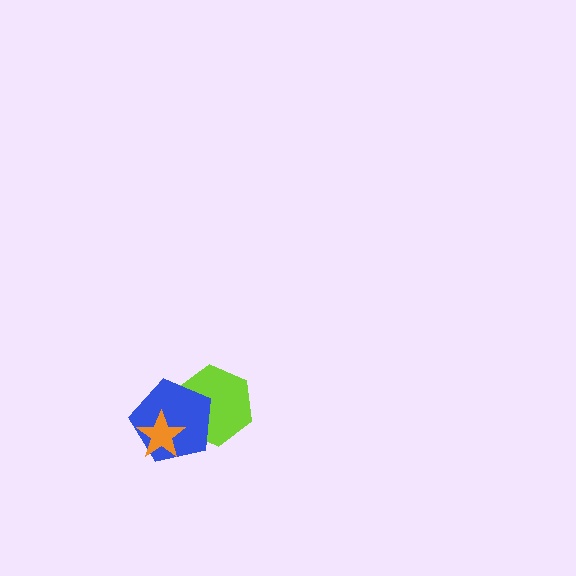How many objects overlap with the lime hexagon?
2 objects overlap with the lime hexagon.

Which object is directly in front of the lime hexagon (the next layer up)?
The blue pentagon is directly in front of the lime hexagon.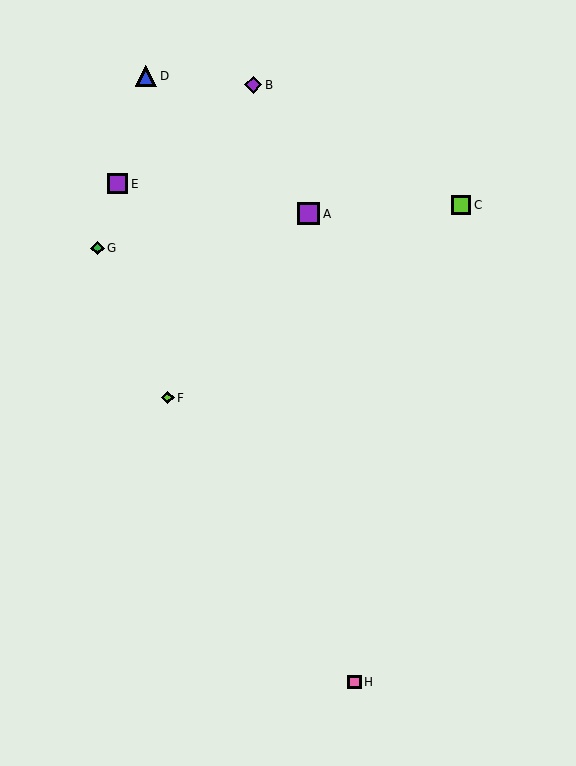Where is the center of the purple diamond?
The center of the purple diamond is at (253, 85).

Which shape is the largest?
The purple square (labeled A) is the largest.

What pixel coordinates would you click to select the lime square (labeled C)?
Click at (461, 205) to select the lime square C.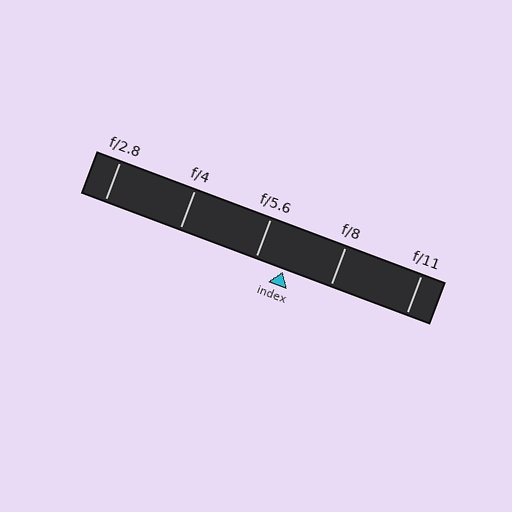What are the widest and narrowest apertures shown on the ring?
The widest aperture shown is f/2.8 and the narrowest is f/11.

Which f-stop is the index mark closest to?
The index mark is closest to f/5.6.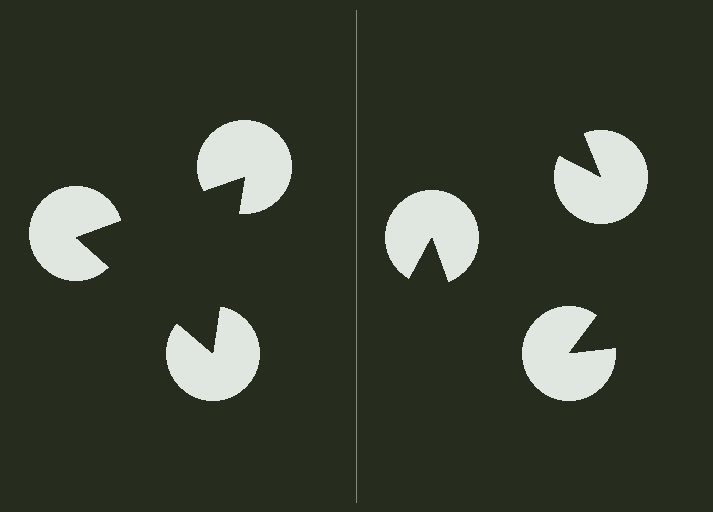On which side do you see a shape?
An illusory triangle appears on the left side. On the right side the wedge cuts are rotated, so no coherent shape forms.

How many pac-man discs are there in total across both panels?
6 — 3 on each side.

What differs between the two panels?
The pac-man discs are positioned identically on both sides; only the wedge orientations differ. On the left they align to a triangle; on the right they are misaligned.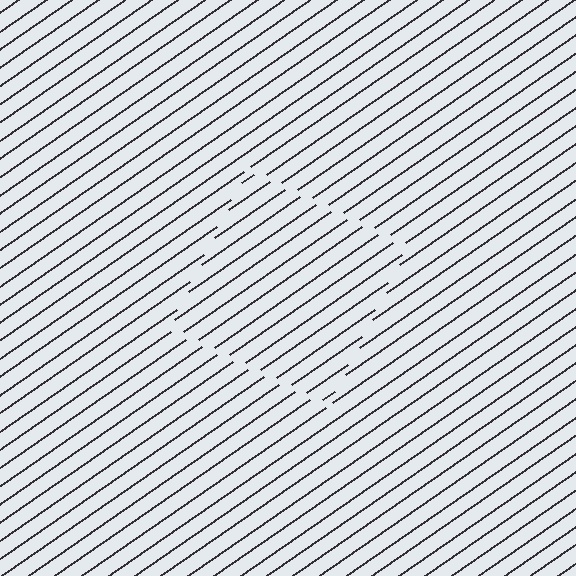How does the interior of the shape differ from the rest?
The interior of the shape contains the same grating, shifted by half a period — the contour is defined by the phase discontinuity where line-ends from the inner and outer gratings abut.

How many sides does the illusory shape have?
4 sides — the line-ends trace a square.